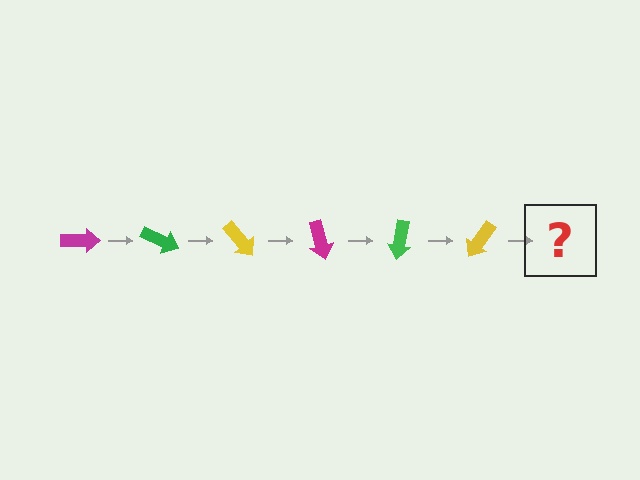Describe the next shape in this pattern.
It should be a magenta arrow, rotated 150 degrees from the start.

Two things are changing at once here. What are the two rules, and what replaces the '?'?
The two rules are that it rotates 25 degrees each step and the color cycles through magenta, green, and yellow. The '?' should be a magenta arrow, rotated 150 degrees from the start.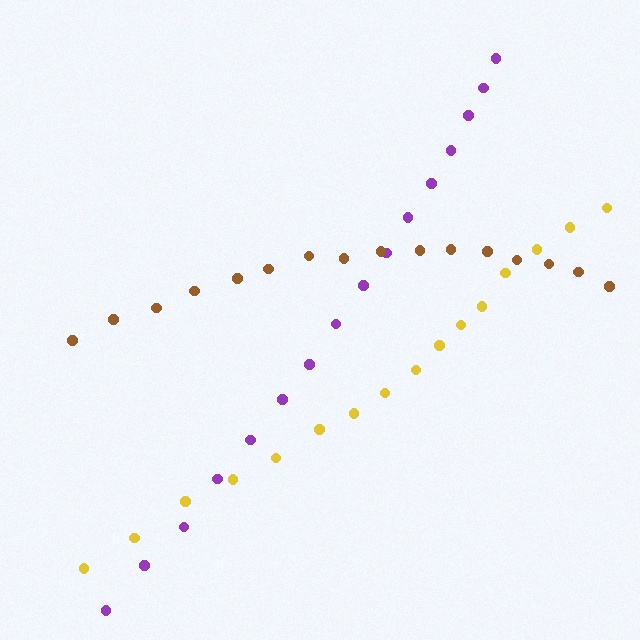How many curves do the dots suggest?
There are 3 distinct paths.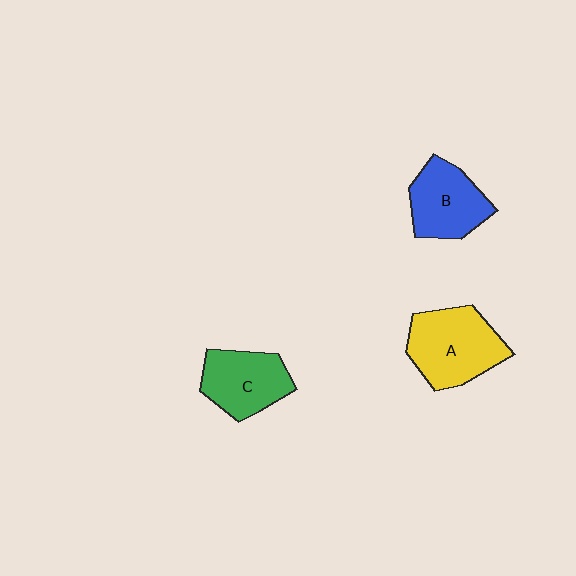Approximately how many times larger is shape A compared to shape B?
Approximately 1.2 times.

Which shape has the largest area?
Shape A (yellow).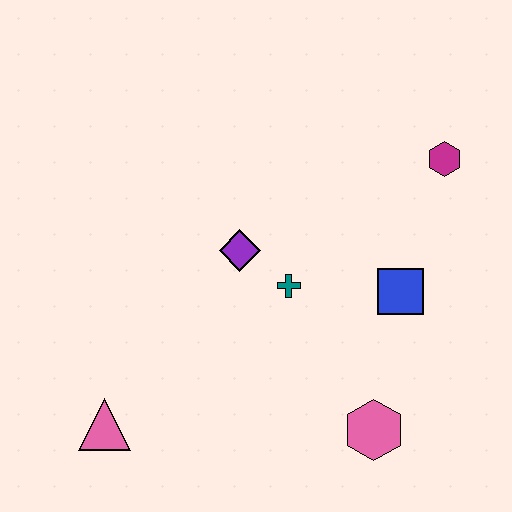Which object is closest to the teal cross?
The purple diamond is closest to the teal cross.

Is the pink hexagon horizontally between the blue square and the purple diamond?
Yes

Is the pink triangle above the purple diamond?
No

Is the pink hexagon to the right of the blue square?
No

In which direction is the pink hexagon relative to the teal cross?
The pink hexagon is below the teal cross.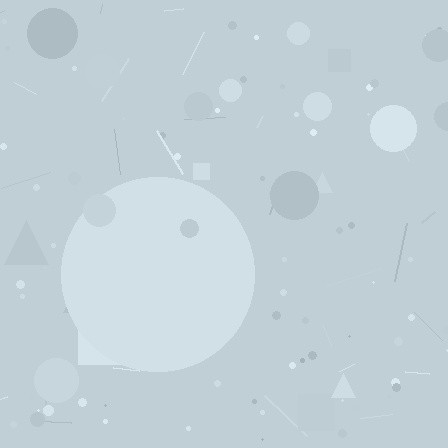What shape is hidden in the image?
A circle is hidden in the image.